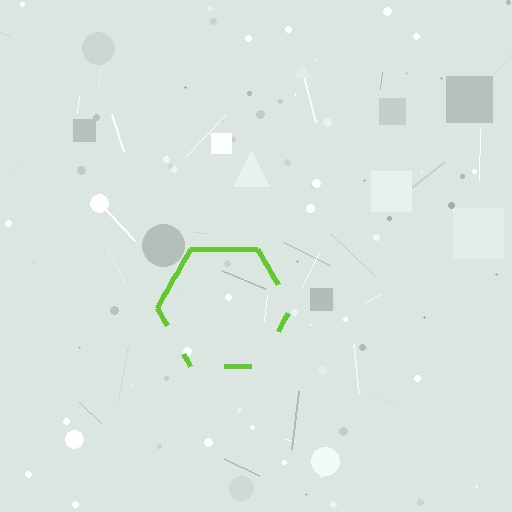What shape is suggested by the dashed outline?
The dashed outline suggests a hexagon.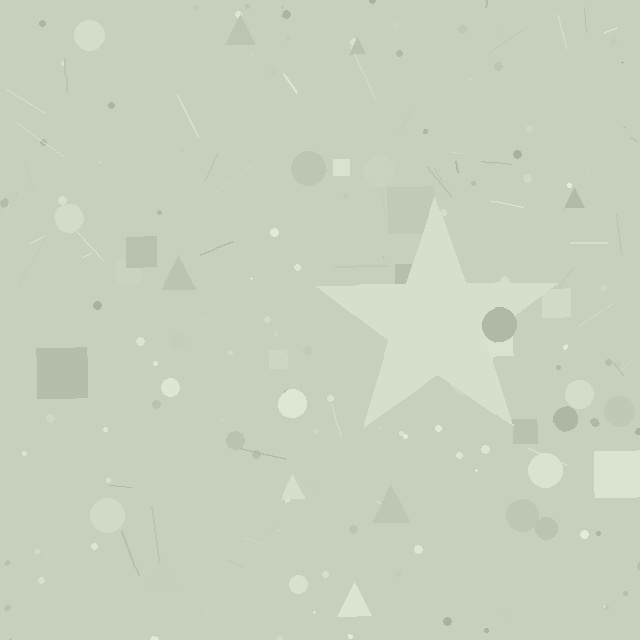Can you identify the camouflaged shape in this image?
The camouflaged shape is a star.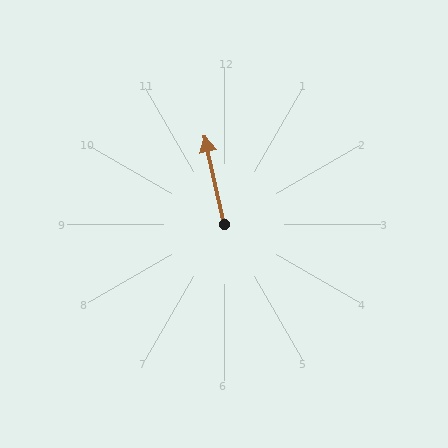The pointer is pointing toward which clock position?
Roughly 12 o'clock.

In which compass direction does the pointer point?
North.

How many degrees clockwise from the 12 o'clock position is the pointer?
Approximately 348 degrees.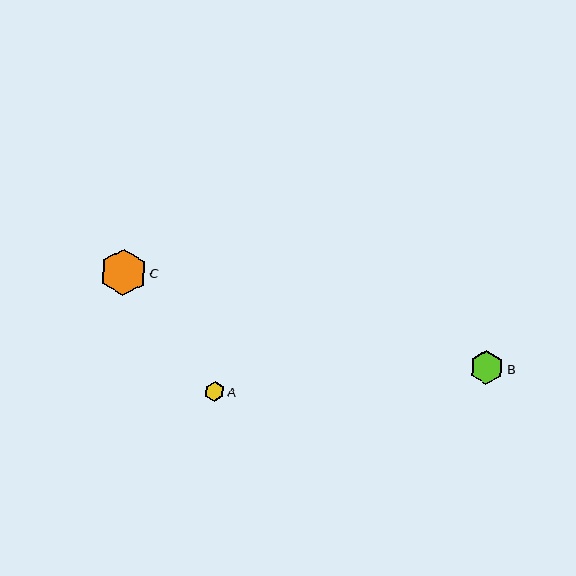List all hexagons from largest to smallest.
From largest to smallest: C, B, A.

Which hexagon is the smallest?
Hexagon A is the smallest with a size of approximately 20 pixels.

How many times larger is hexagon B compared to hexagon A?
Hexagon B is approximately 1.7 times the size of hexagon A.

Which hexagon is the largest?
Hexagon C is the largest with a size of approximately 47 pixels.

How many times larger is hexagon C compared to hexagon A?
Hexagon C is approximately 2.4 times the size of hexagon A.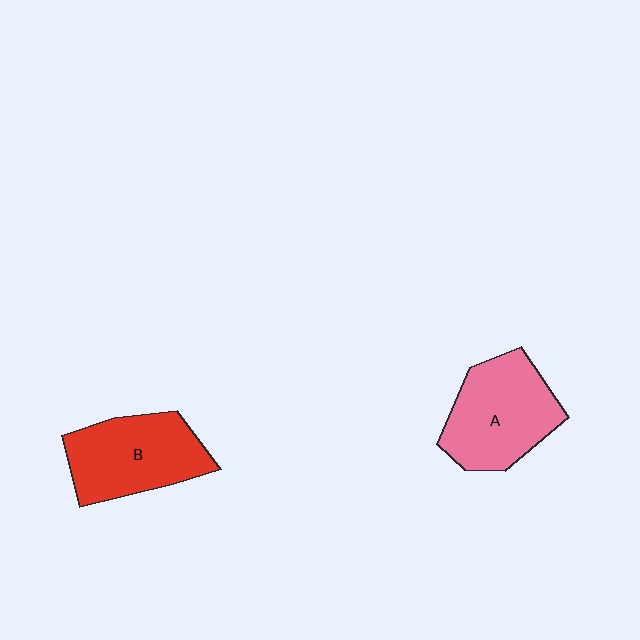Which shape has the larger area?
Shape A (pink).